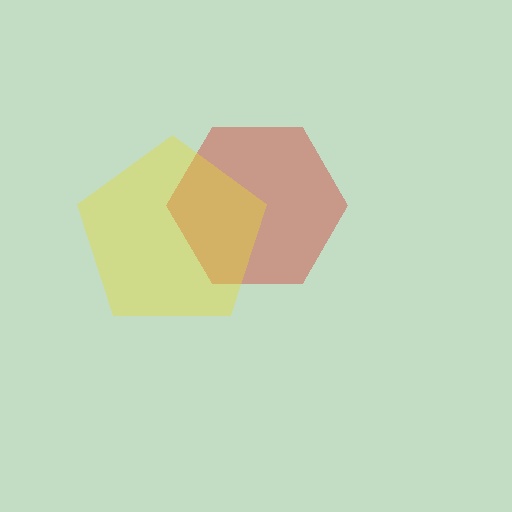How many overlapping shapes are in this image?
There are 2 overlapping shapes in the image.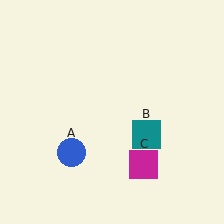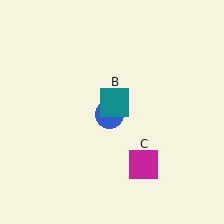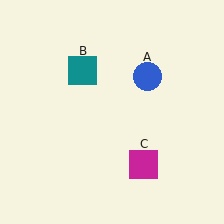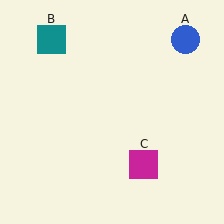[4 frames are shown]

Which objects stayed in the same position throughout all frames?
Magenta square (object C) remained stationary.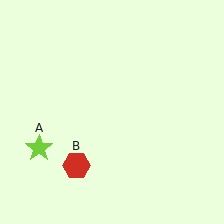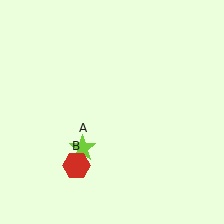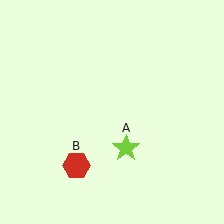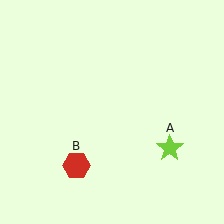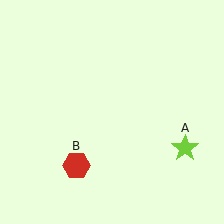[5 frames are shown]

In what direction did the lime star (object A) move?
The lime star (object A) moved right.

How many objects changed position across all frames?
1 object changed position: lime star (object A).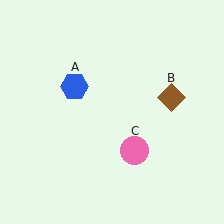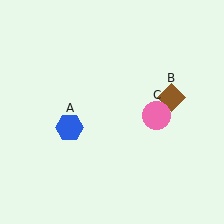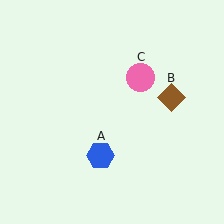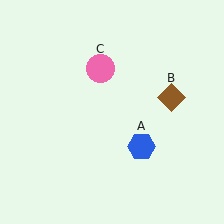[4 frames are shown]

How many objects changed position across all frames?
2 objects changed position: blue hexagon (object A), pink circle (object C).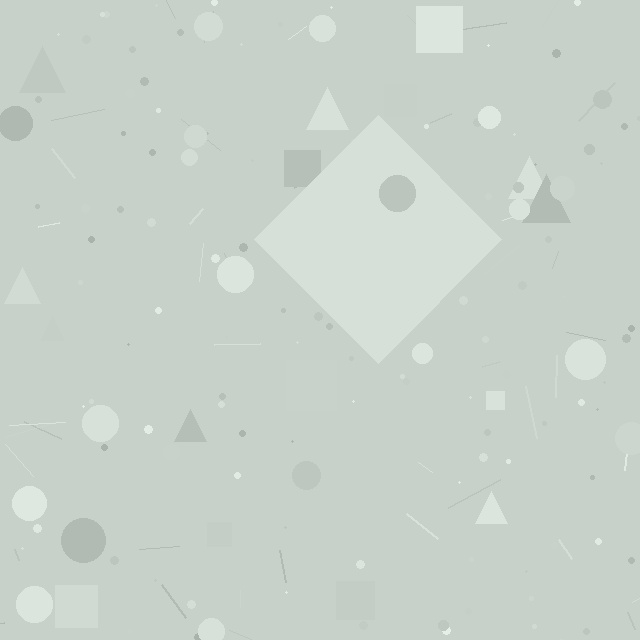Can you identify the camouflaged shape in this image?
The camouflaged shape is a diamond.